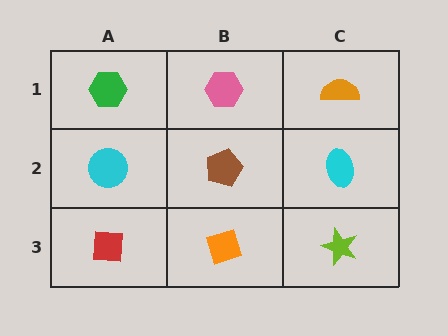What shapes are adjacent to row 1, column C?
A cyan ellipse (row 2, column C), a pink hexagon (row 1, column B).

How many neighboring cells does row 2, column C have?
3.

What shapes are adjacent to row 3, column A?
A cyan circle (row 2, column A), an orange diamond (row 3, column B).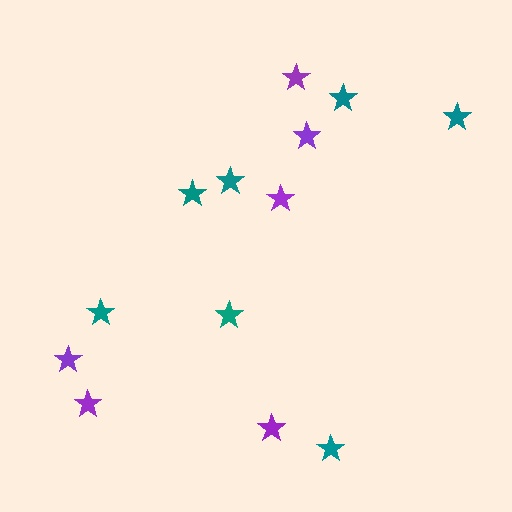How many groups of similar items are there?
There are 2 groups: one group of teal stars (7) and one group of purple stars (6).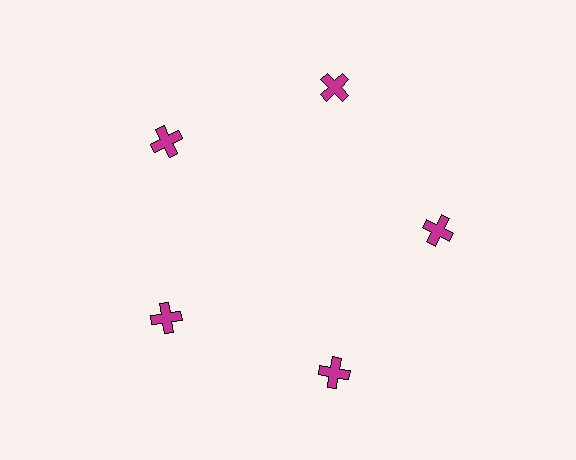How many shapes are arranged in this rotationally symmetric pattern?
There are 5 shapes, arranged in 5 groups of 1.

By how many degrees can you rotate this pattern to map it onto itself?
The pattern maps onto itself every 72 degrees of rotation.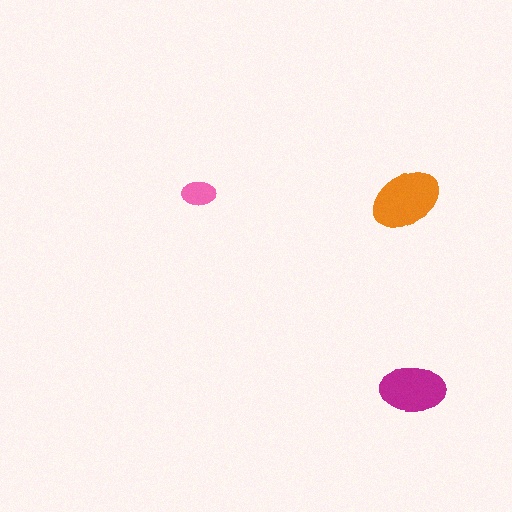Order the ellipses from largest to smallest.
the orange one, the magenta one, the pink one.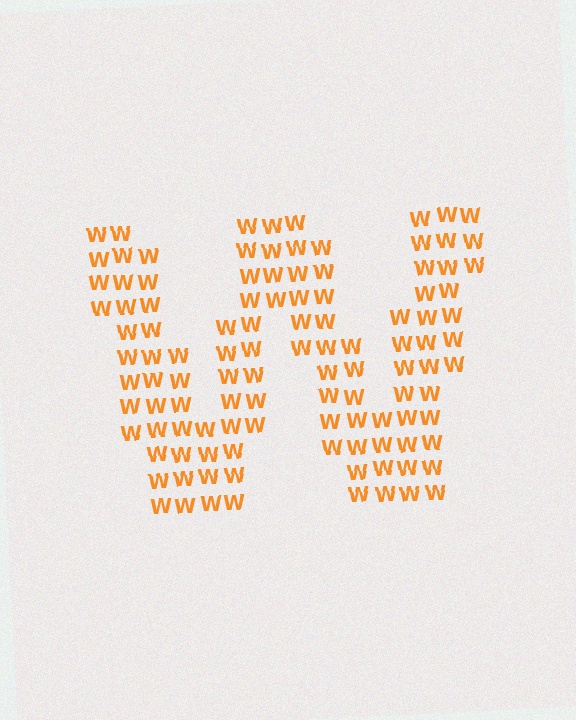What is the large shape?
The large shape is the letter W.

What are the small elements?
The small elements are letter W's.